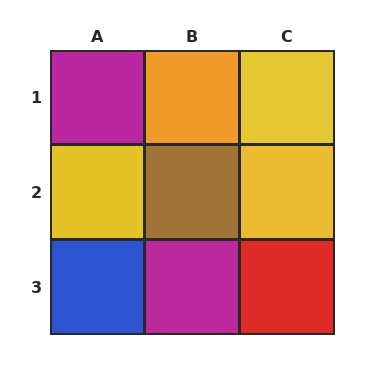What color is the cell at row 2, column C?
Yellow.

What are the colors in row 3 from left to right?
Blue, magenta, red.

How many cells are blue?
1 cell is blue.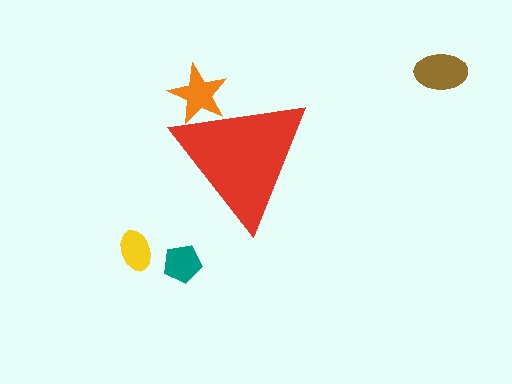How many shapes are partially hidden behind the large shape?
1 shape is partially hidden.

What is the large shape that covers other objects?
A red triangle.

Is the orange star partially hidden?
Yes, the orange star is partially hidden behind the red triangle.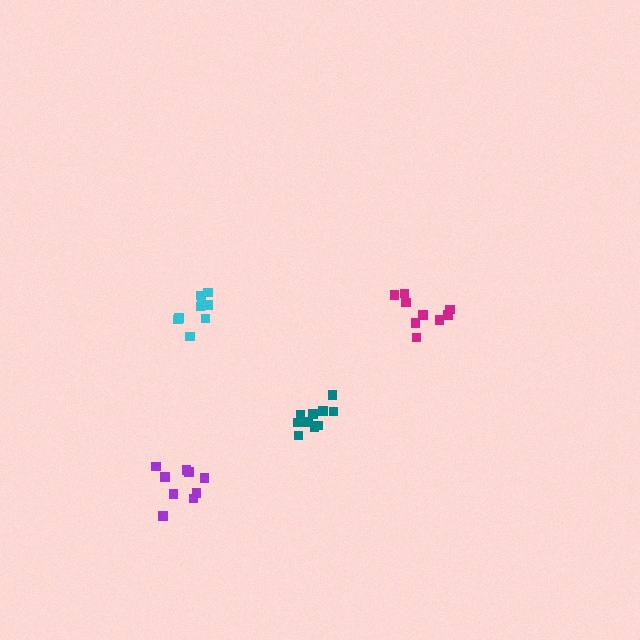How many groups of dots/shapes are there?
There are 4 groups.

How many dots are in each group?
Group 1: 9 dots, Group 2: 10 dots, Group 3: 9 dots, Group 4: 9 dots (37 total).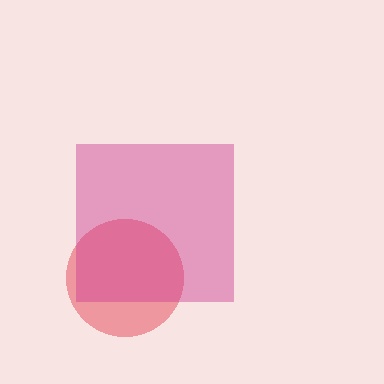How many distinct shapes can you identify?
There are 2 distinct shapes: a red circle, a magenta square.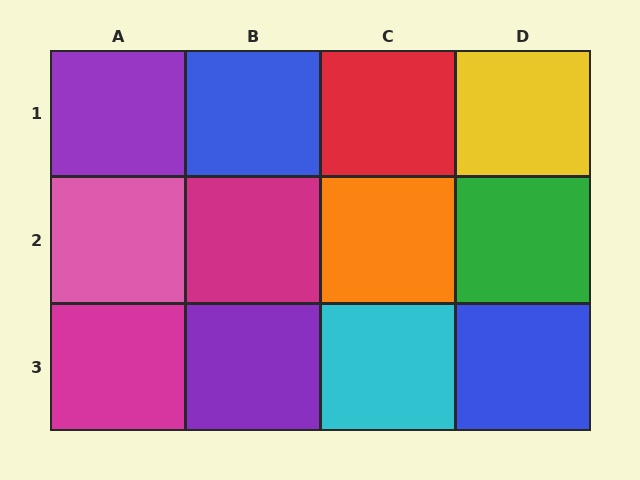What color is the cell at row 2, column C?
Orange.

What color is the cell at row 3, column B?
Purple.